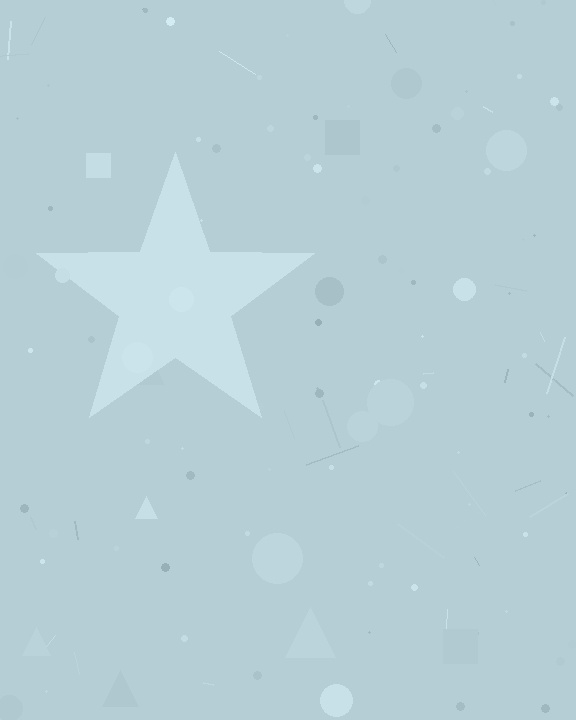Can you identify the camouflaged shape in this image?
The camouflaged shape is a star.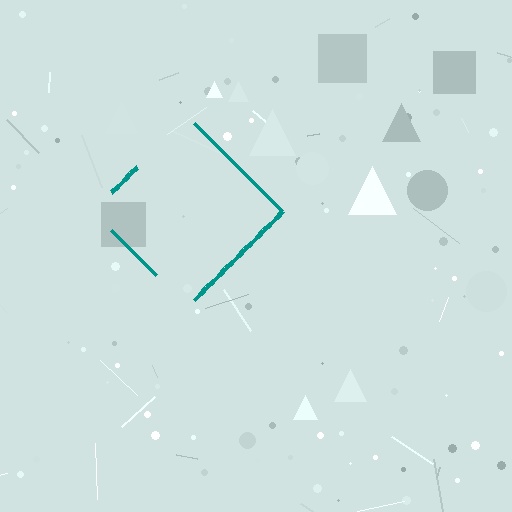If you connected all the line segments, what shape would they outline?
They would outline a diamond.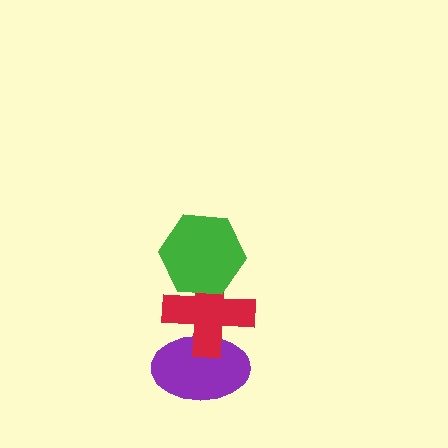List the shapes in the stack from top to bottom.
From top to bottom: the green hexagon, the red cross, the purple ellipse.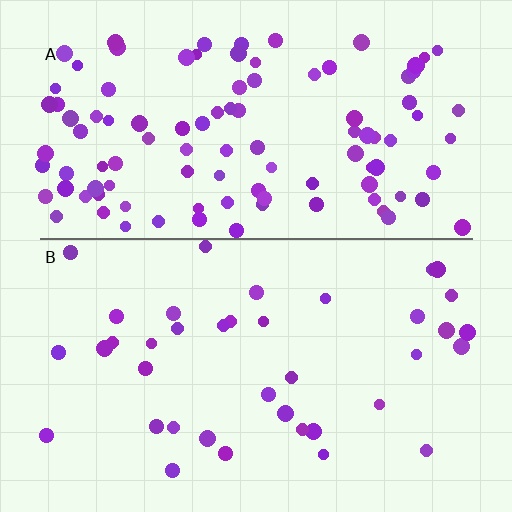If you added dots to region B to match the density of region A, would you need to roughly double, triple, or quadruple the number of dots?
Approximately triple.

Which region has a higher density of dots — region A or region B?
A (the top).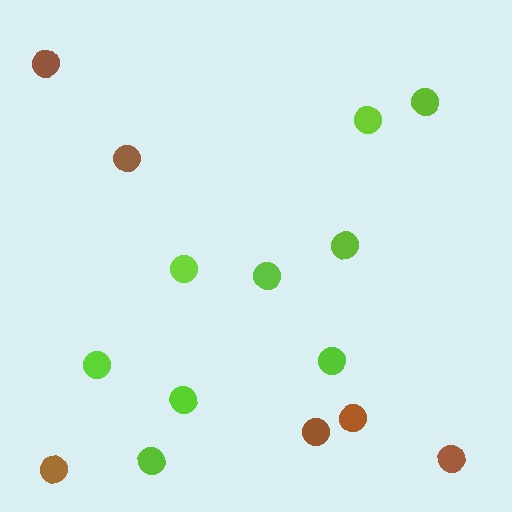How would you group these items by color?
There are 2 groups: one group of brown circles (6) and one group of lime circles (9).